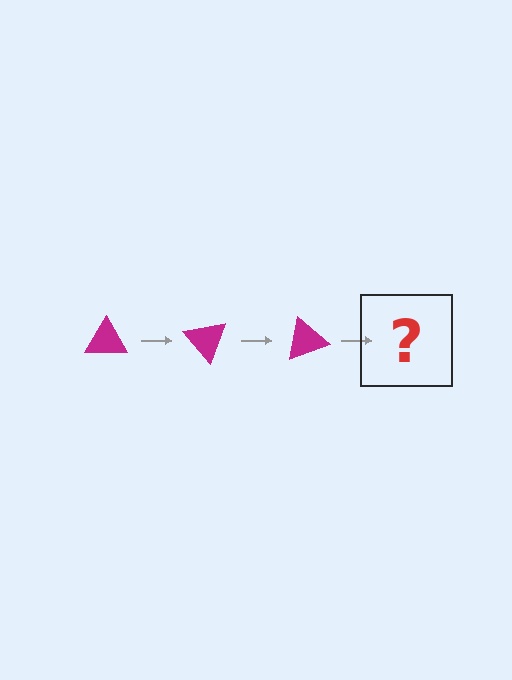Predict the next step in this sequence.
The next step is a magenta triangle rotated 150 degrees.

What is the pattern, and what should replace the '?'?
The pattern is that the triangle rotates 50 degrees each step. The '?' should be a magenta triangle rotated 150 degrees.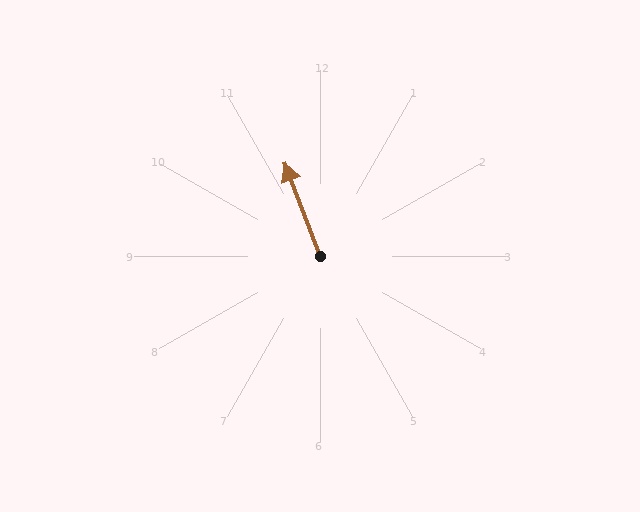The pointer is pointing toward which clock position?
Roughly 11 o'clock.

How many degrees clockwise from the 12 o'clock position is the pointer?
Approximately 339 degrees.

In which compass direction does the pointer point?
North.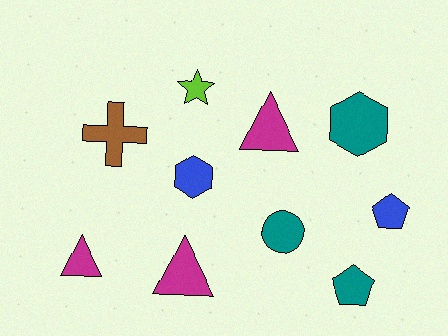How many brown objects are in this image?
There is 1 brown object.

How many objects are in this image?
There are 10 objects.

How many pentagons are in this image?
There are 2 pentagons.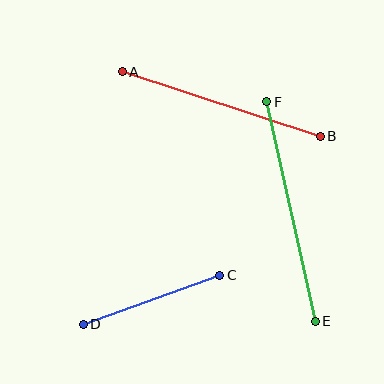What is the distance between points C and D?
The distance is approximately 145 pixels.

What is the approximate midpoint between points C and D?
The midpoint is at approximately (151, 300) pixels.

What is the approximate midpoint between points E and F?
The midpoint is at approximately (291, 212) pixels.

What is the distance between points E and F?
The distance is approximately 224 pixels.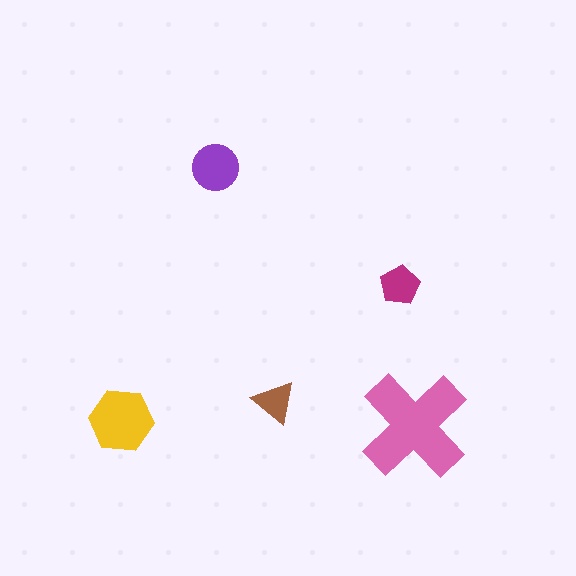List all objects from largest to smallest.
The pink cross, the yellow hexagon, the purple circle, the magenta pentagon, the brown triangle.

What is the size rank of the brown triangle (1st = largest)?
5th.